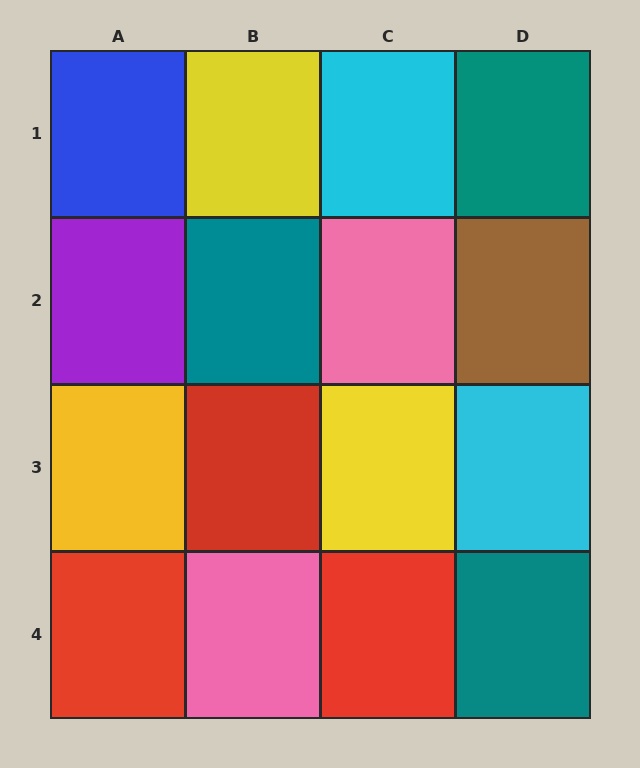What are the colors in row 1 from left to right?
Blue, yellow, cyan, teal.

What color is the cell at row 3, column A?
Yellow.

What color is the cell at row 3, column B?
Red.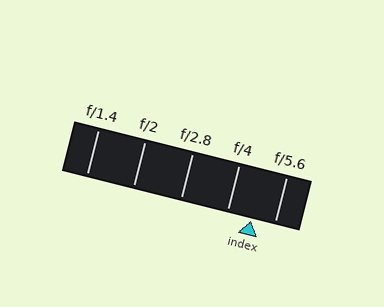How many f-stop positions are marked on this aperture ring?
There are 5 f-stop positions marked.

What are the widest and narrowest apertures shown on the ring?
The widest aperture shown is f/1.4 and the narrowest is f/5.6.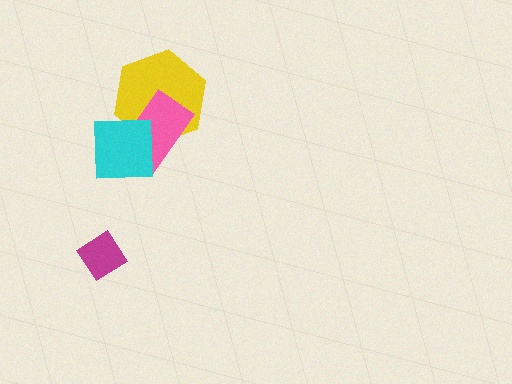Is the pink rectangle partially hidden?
Yes, it is partially covered by another shape.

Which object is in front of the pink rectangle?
The cyan square is in front of the pink rectangle.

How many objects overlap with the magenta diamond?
0 objects overlap with the magenta diamond.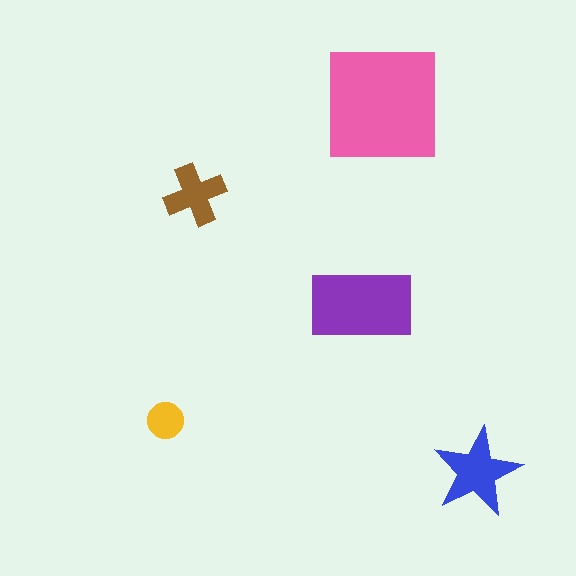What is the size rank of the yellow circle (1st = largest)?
5th.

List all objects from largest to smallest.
The pink square, the purple rectangle, the blue star, the brown cross, the yellow circle.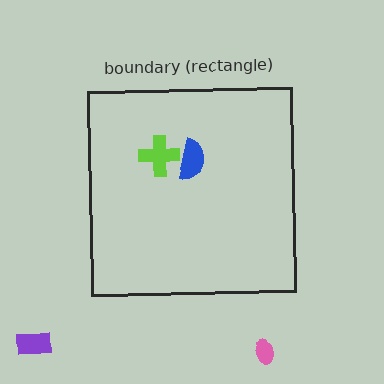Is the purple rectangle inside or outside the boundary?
Outside.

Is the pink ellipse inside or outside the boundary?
Outside.